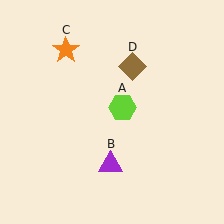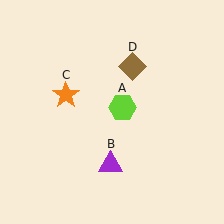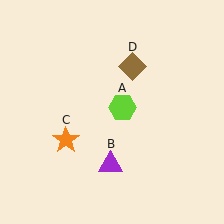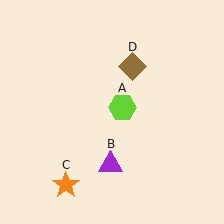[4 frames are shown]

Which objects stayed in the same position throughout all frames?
Lime hexagon (object A) and purple triangle (object B) and brown diamond (object D) remained stationary.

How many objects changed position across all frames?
1 object changed position: orange star (object C).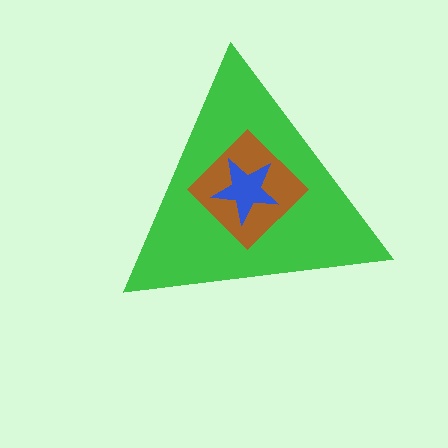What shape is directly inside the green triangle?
The brown diamond.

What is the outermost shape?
The green triangle.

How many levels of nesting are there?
3.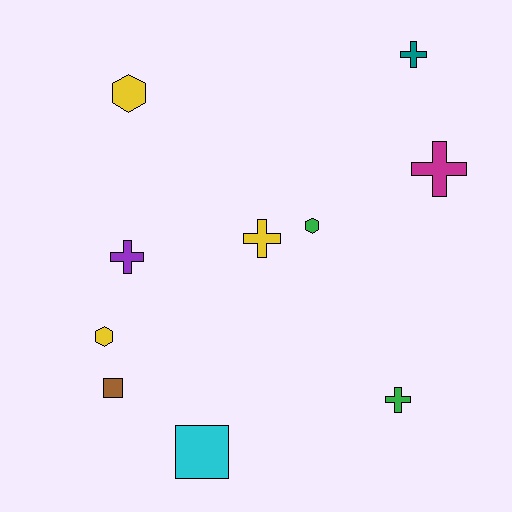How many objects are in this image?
There are 10 objects.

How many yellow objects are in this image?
There are 3 yellow objects.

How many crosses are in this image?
There are 5 crosses.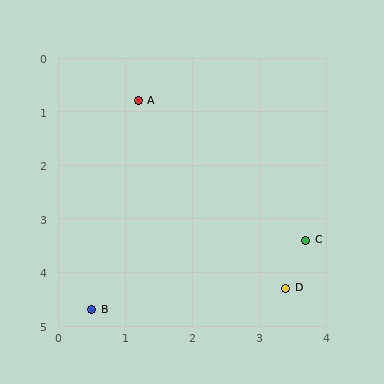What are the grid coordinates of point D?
Point D is at approximately (3.4, 4.3).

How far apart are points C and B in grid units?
Points C and B are about 3.5 grid units apart.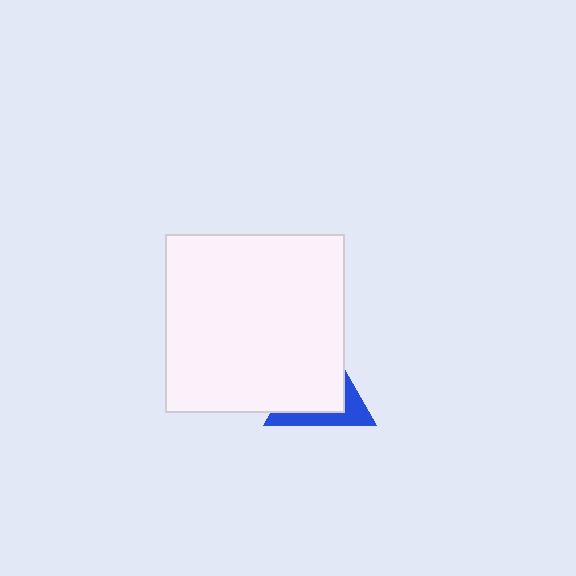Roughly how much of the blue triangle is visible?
A small part of it is visible (roughly 32%).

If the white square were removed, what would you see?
You would see the complete blue triangle.